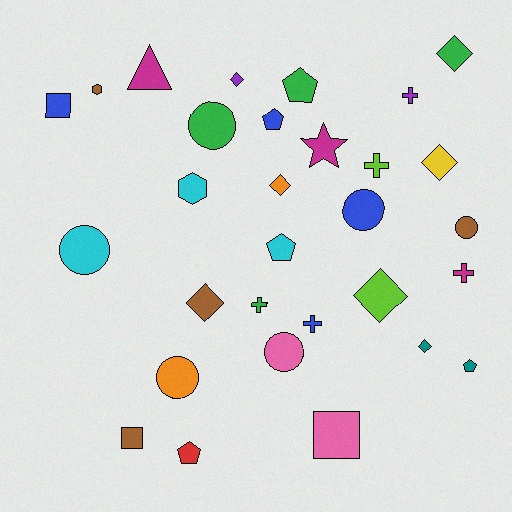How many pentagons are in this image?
There are 5 pentagons.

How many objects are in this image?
There are 30 objects.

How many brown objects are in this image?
There are 4 brown objects.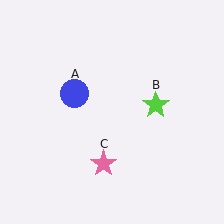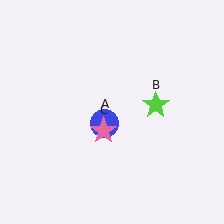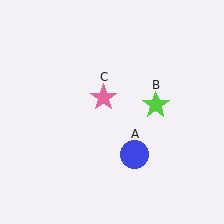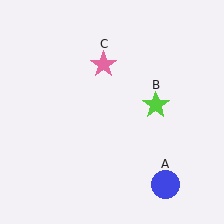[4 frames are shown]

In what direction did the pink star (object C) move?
The pink star (object C) moved up.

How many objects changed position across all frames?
2 objects changed position: blue circle (object A), pink star (object C).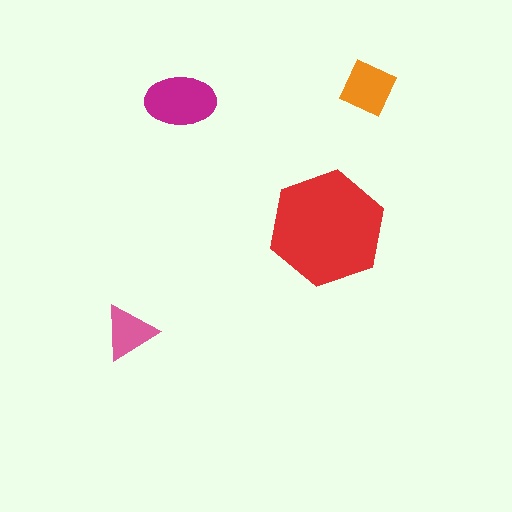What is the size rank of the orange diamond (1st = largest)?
3rd.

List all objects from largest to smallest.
The red hexagon, the magenta ellipse, the orange diamond, the pink triangle.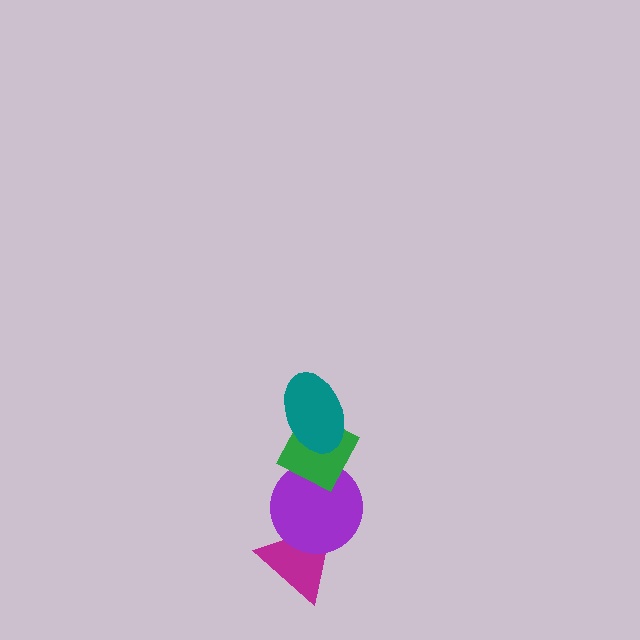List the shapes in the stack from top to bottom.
From top to bottom: the teal ellipse, the green diamond, the purple circle, the magenta triangle.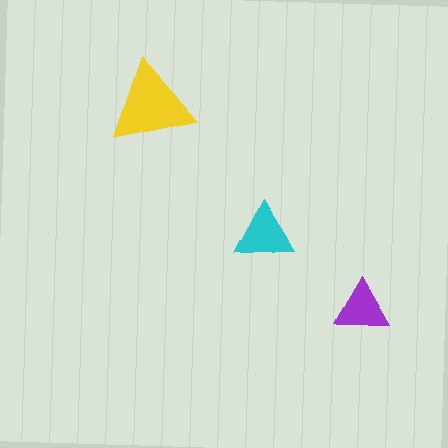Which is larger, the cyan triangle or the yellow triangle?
The yellow one.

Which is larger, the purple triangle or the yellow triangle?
The yellow one.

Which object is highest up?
The yellow triangle is topmost.